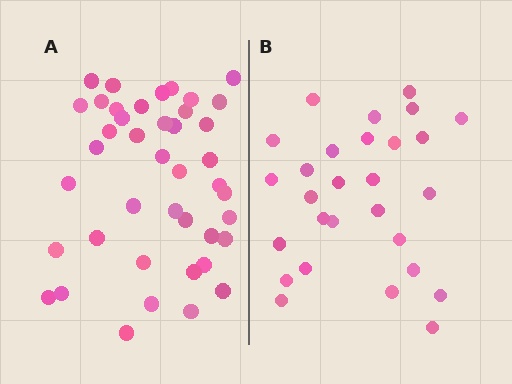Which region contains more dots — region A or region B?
Region A (the left region) has more dots.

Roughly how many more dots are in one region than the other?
Region A has approximately 15 more dots than region B.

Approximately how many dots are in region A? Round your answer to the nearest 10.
About 40 dots. (The exact count is 42, which rounds to 40.)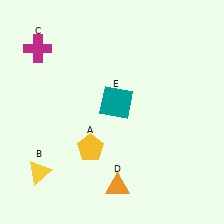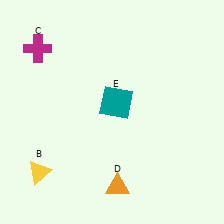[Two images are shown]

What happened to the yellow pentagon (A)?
The yellow pentagon (A) was removed in Image 2. It was in the bottom-left area of Image 1.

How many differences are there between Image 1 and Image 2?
There is 1 difference between the two images.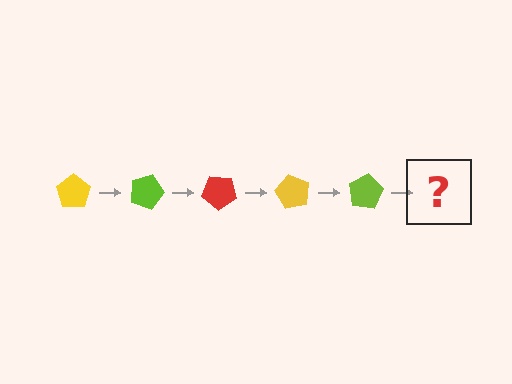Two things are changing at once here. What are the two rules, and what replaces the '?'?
The two rules are that it rotates 20 degrees each step and the color cycles through yellow, lime, and red. The '?' should be a red pentagon, rotated 100 degrees from the start.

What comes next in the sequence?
The next element should be a red pentagon, rotated 100 degrees from the start.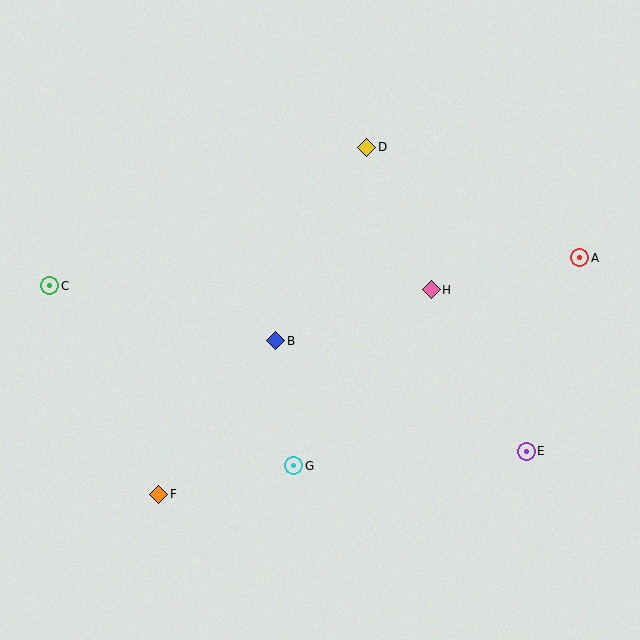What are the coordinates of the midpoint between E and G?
The midpoint between E and G is at (410, 459).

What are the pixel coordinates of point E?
Point E is at (526, 451).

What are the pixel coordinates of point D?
Point D is at (367, 147).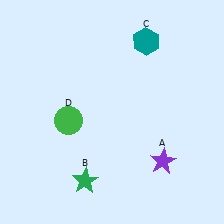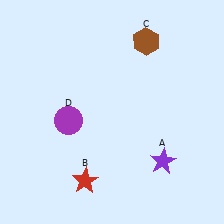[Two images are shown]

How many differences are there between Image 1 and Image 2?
There are 3 differences between the two images.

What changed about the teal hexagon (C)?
In Image 1, C is teal. In Image 2, it changed to brown.